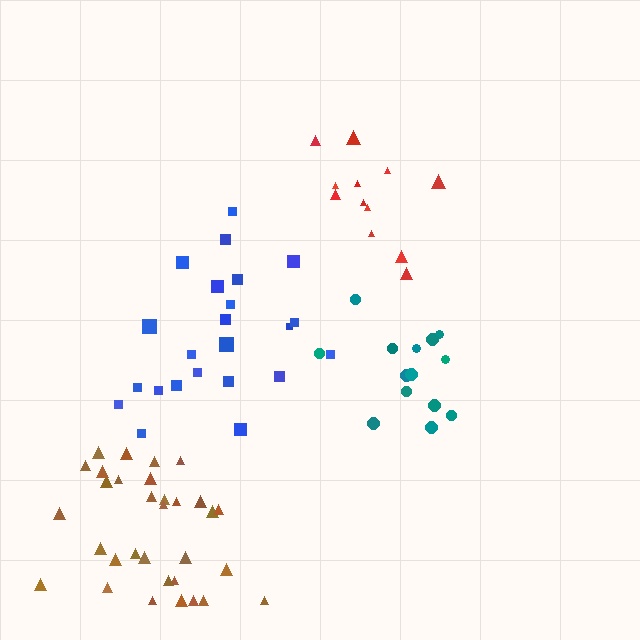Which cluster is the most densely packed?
Teal.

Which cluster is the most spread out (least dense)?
Blue.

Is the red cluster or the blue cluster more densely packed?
Red.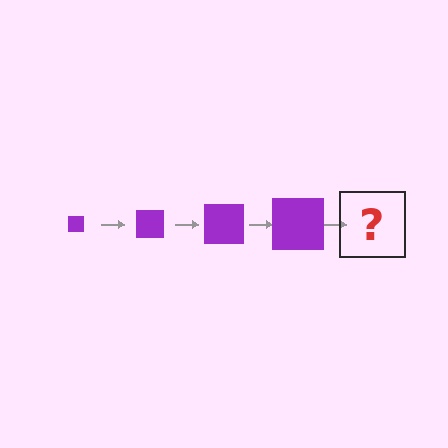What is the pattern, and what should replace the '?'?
The pattern is that the square gets progressively larger each step. The '?' should be a purple square, larger than the previous one.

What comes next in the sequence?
The next element should be a purple square, larger than the previous one.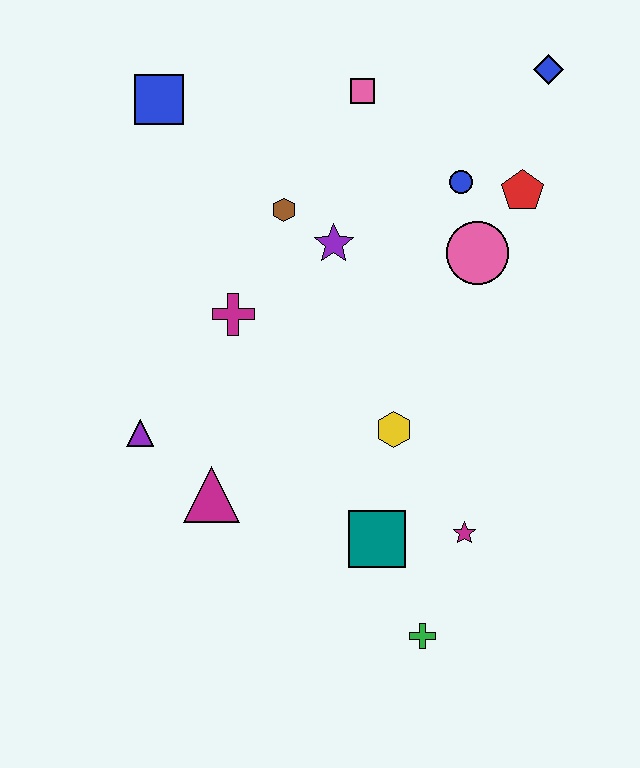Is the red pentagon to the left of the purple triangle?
No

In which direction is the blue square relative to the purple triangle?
The blue square is above the purple triangle.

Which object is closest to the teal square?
The magenta star is closest to the teal square.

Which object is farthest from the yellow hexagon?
The blue square is farthest from the yellow hexagon.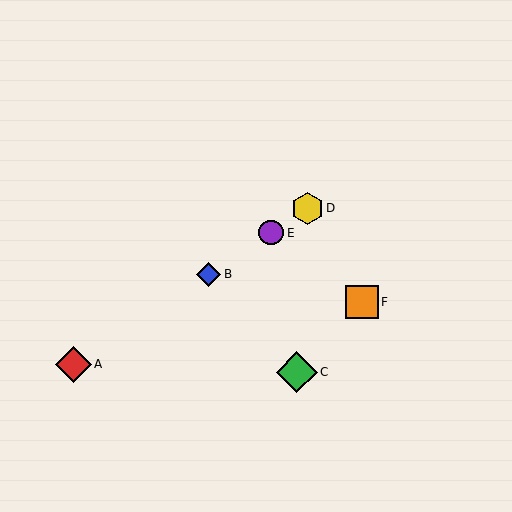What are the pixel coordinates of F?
Object F is at (362, 302).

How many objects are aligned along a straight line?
4 objects (A, B, D, E) are aligned along a straight line.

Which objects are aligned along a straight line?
Objects A, B, D, E are aligned along a straight line.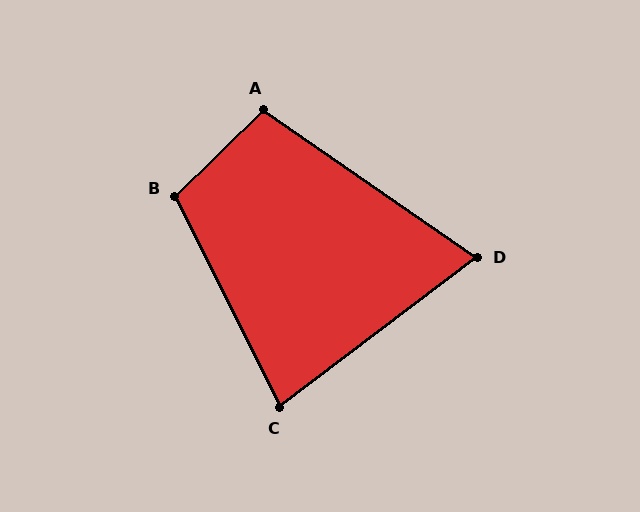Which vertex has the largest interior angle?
B, at approximately 108 degrees.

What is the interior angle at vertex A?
Approximately 101 degrees (obtuse).